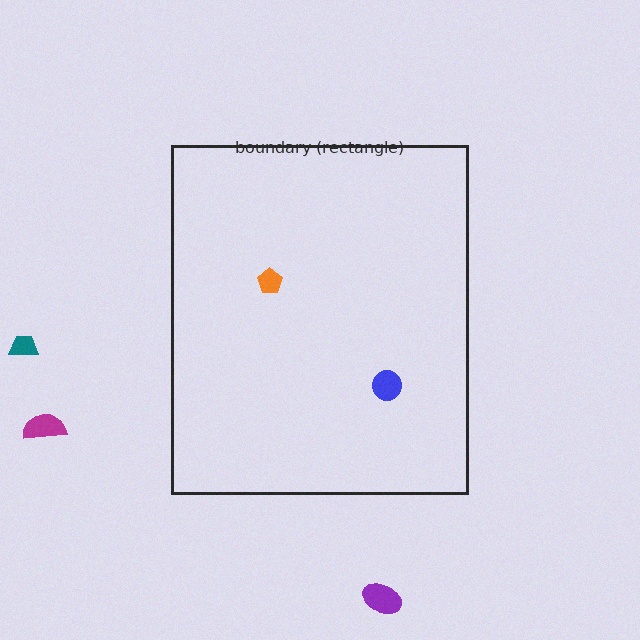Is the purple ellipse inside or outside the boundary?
Outside.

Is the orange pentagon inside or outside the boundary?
Inside.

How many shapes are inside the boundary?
2 inside, 3 outside.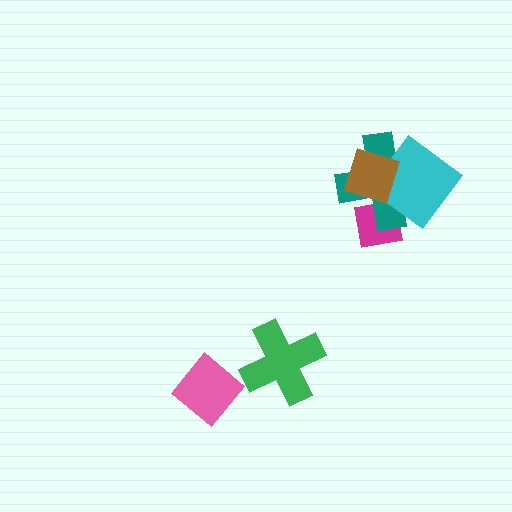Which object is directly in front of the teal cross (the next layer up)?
The cyan diamond is directly in front of the teal cross.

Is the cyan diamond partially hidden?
Yes, it is partially covered by another shape.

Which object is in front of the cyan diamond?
The brown diamond is in front of the cyan diamond.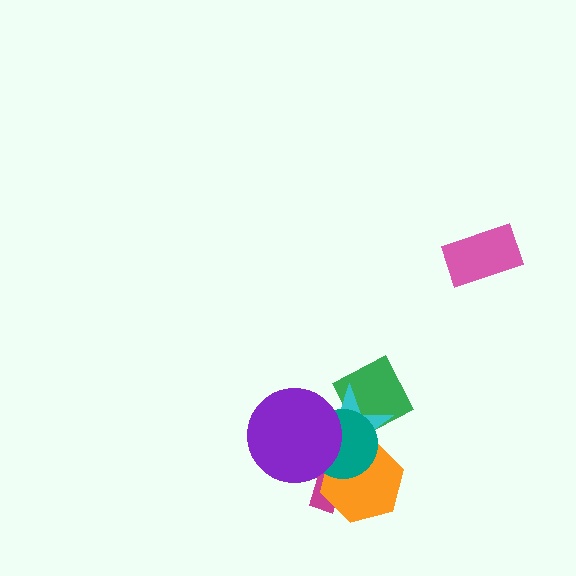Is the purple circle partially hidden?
No, no other shape covers it.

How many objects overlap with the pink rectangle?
0 objects overlap with the pink rectangle.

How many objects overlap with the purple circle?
4 objects overlap with the purple circle.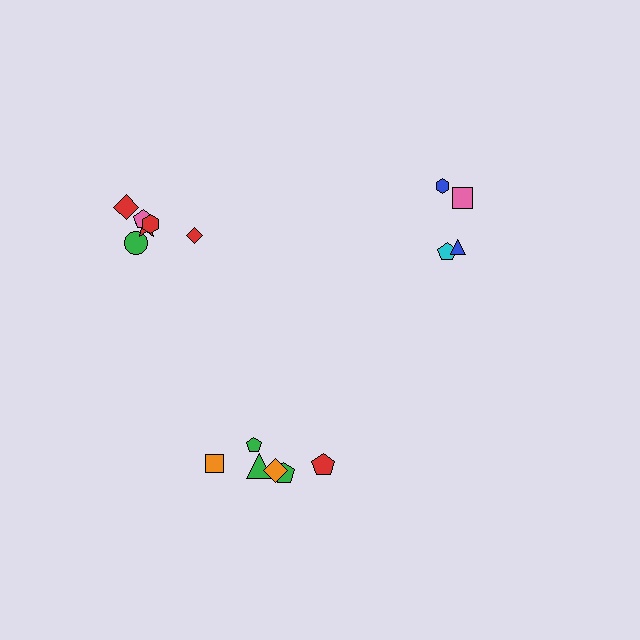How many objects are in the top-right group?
There are 4 objects.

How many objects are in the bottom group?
There are 6 objects.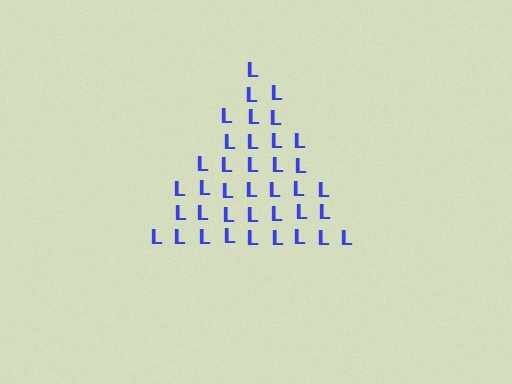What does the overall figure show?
The overall figure shows a triangle.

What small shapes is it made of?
It is made of small letter L's.